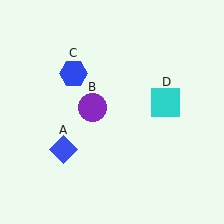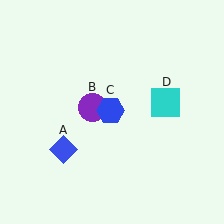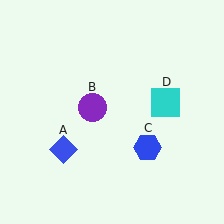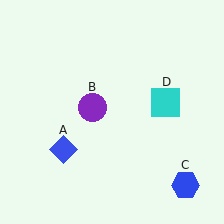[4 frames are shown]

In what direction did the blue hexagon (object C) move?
The blue hexagon (object C) moved down and to the right.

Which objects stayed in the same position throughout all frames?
Blue diamond (object A) and purple circle (object B) and cyan square (object D) remained stationary.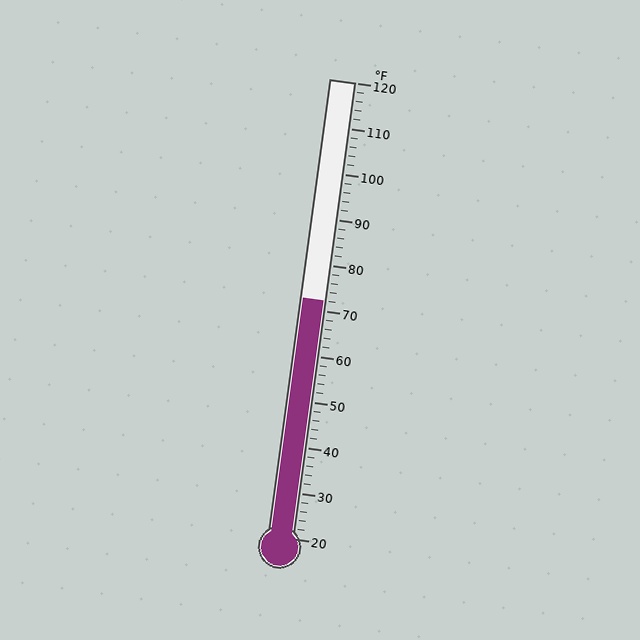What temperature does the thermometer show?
The thermometer shows approximately 72°F.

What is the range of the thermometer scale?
The thermometer scale ranges from 20°F to 120°F.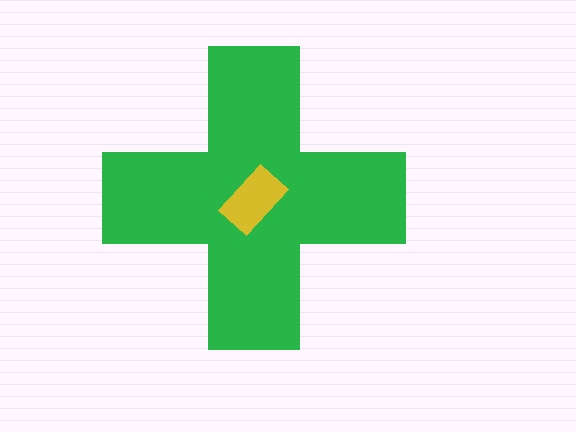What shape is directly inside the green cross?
The yellow rectangle.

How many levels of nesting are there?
2.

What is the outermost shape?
The green cross.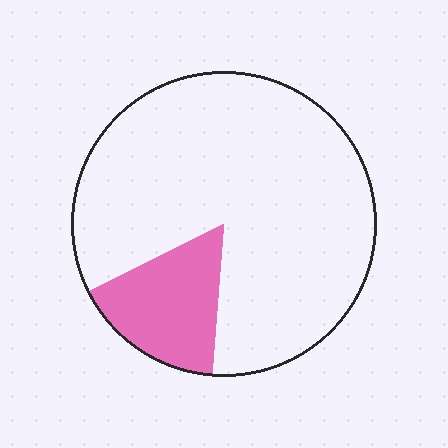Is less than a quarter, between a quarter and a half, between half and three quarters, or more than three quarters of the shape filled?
Less than a quarter.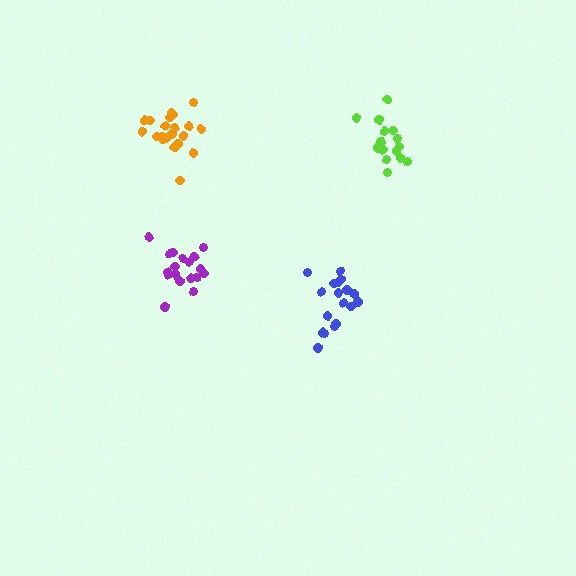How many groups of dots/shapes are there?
There are 4 groups.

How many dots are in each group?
Group 1: 17 dots, Group 2: 21 dots, Group 3: 19 dots, Group 4: 18 dots (75 total).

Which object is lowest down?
The blue cluster is bottommost.